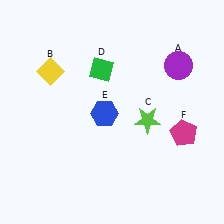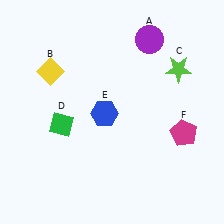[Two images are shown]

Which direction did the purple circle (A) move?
The purple circle (A) moved left.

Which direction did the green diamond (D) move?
The green diamond (D) moved down.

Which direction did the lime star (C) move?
The lime star (C) moved up.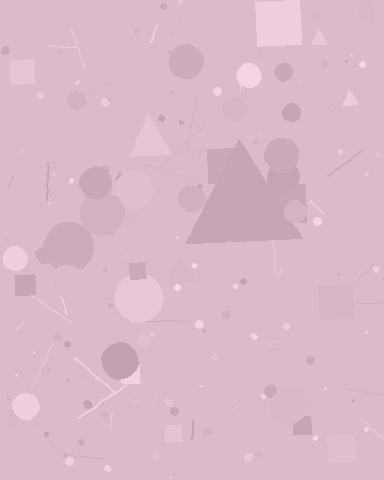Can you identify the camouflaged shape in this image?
The camouflaged shape is a triangle.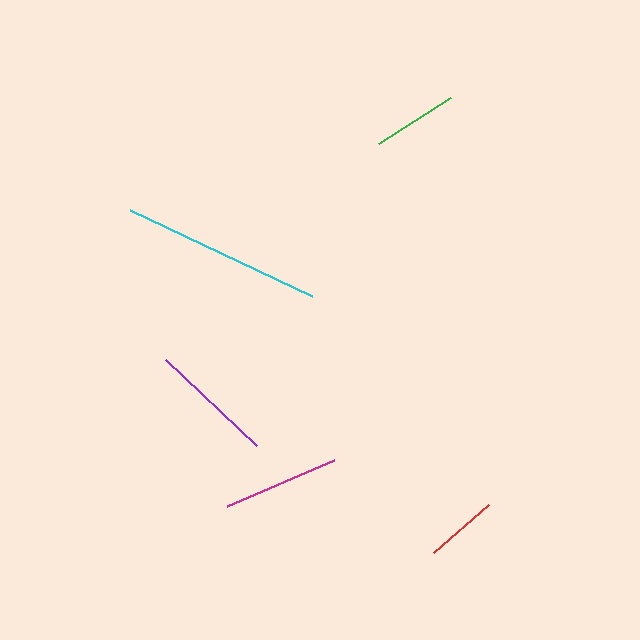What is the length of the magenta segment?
The magenta segment is approximately 117 pixels long.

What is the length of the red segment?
The red segment is approximately 73 pixels long.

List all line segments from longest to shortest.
From longest to shortest: cyan, purple, magenta, green, red.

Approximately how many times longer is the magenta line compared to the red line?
The magenta line is approximately 1.6 times the length of the red line.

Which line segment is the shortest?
The red line is the shortest at approximately 73 pixels.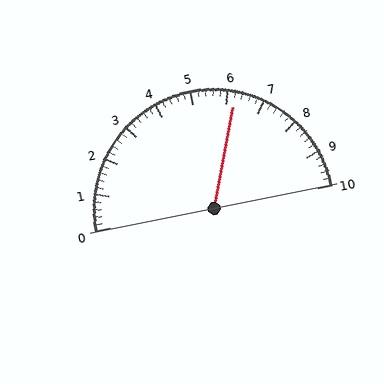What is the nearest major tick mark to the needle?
The nearest major tick mark is 6.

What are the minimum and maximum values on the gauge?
The gauge ranges from 0 to 10.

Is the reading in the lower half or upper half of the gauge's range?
The reading is in the upper half of the range (0 to 10).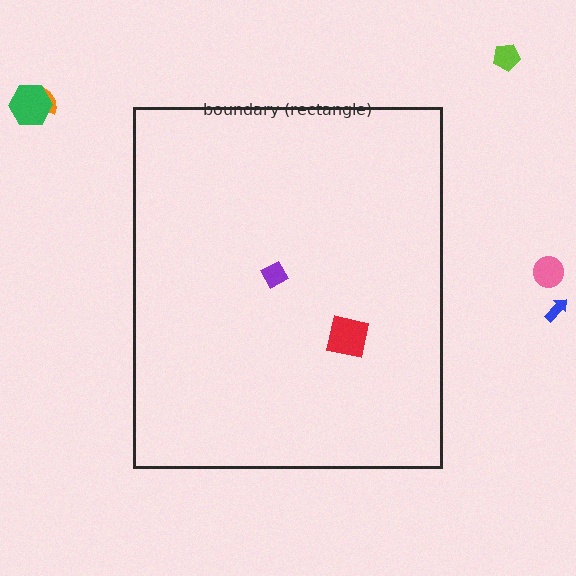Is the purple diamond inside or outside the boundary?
Inside.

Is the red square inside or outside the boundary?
Inside.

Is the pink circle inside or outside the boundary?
Outside.